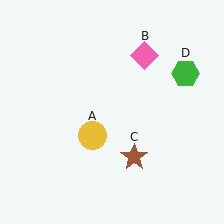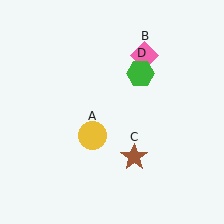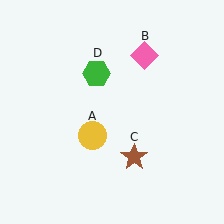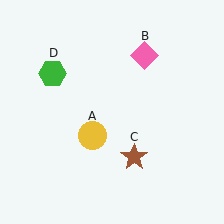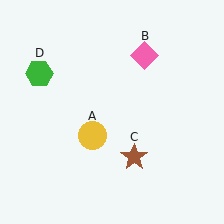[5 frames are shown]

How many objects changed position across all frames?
1 object changed position: green hexagon (object D).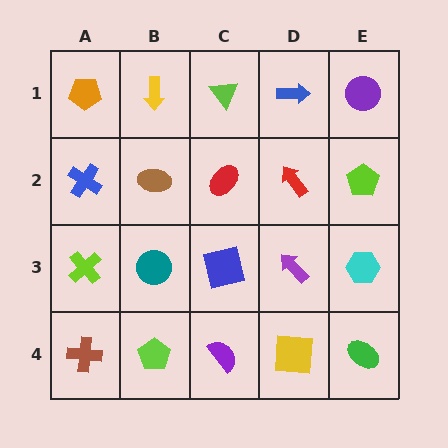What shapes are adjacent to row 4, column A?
A lime cross (row 3, column A), a lime pentagon (row 4, column B).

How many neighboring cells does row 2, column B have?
4.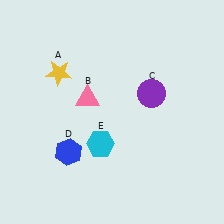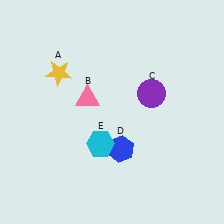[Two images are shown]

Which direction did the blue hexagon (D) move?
The blue hexagon (D) moved right.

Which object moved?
The blue hexagon (D) moved right.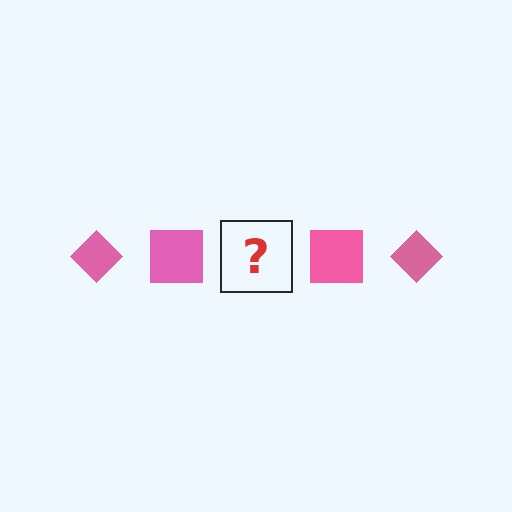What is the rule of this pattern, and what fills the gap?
The rule is that the pattern cycles through diamond, square shapes in pink. The gap should be filled with a pink diamond.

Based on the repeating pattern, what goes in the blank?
The blank should be a pink diamond.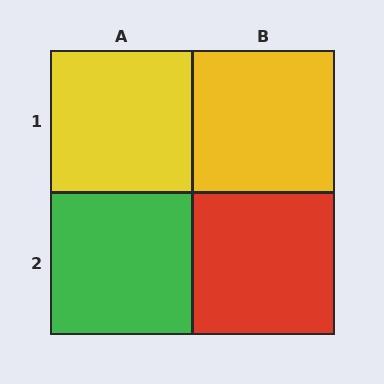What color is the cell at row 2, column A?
Green.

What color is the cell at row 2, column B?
Red.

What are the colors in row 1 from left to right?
Yellow, yellow.